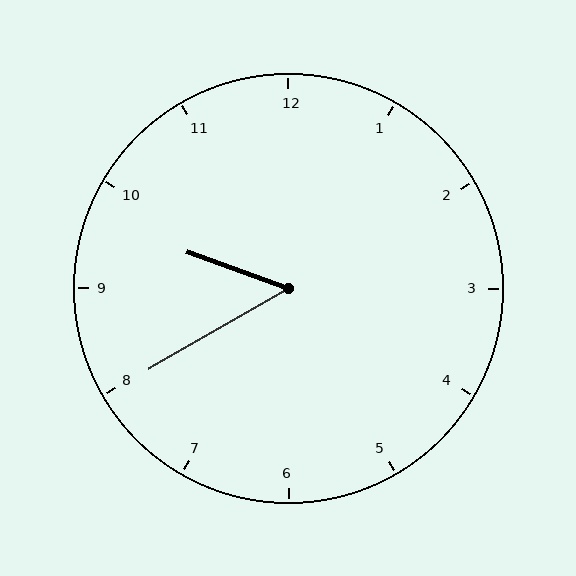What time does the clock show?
9:40.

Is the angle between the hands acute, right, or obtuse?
It is acute.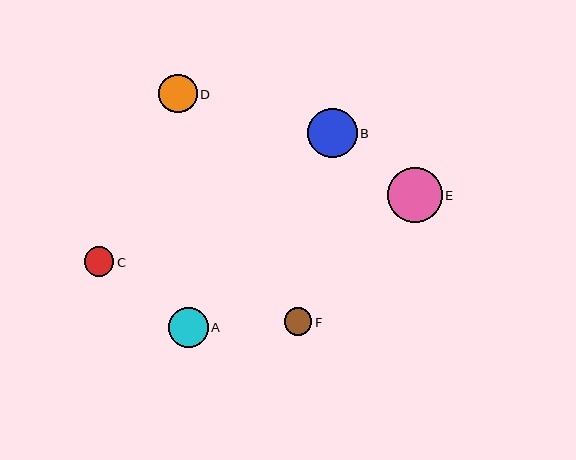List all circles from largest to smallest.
From largest to smallest: E, B, A, D, C, F.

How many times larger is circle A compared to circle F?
Circle A is approximately 1.5 times the size of circle F.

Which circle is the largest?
Circle E is the largest with a size of approximately 55 pixels.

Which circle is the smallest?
Circle F is the smallest with a size of approximately 27 pixels.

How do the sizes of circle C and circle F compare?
Circle C and circle F are approximately the same size.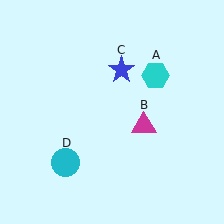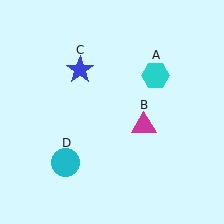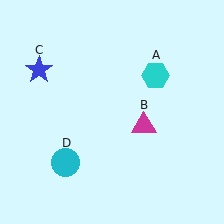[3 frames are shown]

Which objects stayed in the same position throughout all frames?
Cyan hexagon (object A) and magenta triangle (object B) and cyan circle (object D) remained stationary.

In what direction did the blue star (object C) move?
The blue star (object C) moved left.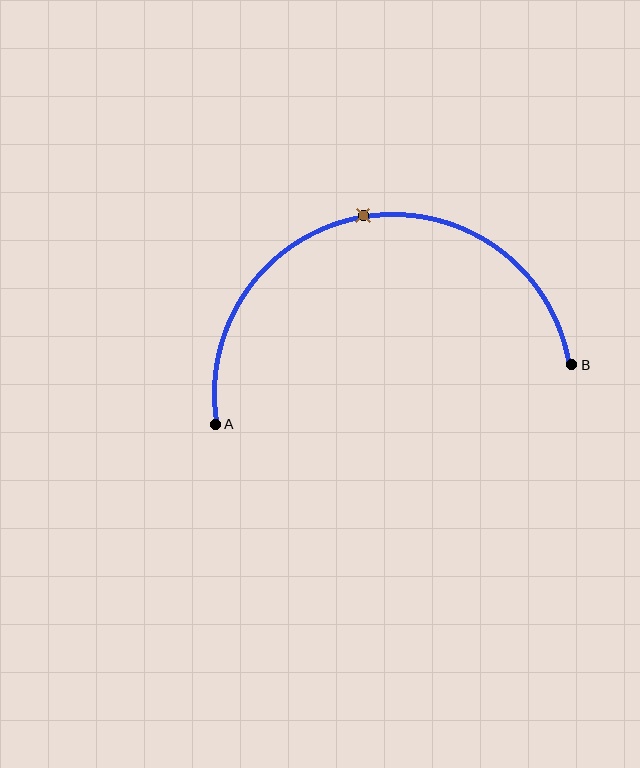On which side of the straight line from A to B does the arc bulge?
The arc bulges above the straight line connecting A and B.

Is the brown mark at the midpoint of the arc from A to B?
Yes. The brown mark lies on the arc at equal arc-length from both A and B — it is the arc midpoint.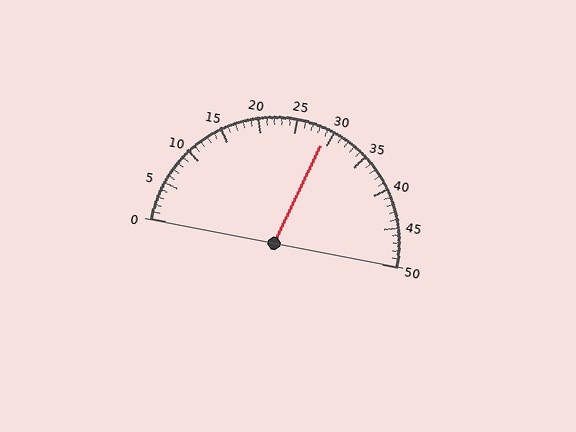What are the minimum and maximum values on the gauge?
The gauge ranges from 0 to 50.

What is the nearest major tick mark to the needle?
The nearest major tick mark is 30.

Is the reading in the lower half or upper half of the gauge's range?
The reading is in the upper half of the range (0 to 50).